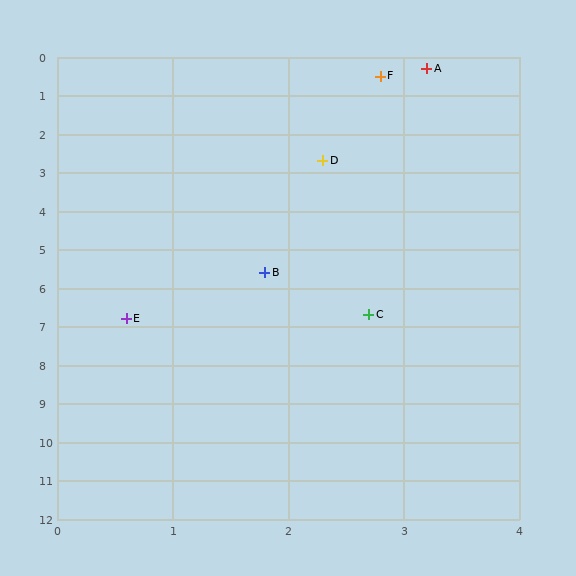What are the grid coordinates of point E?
Point E is at approximately (0.6, 6.8).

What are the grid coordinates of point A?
Point A is at approximately (3.2, 0.3).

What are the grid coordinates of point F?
Point F is at approximately (2.8, 0.5).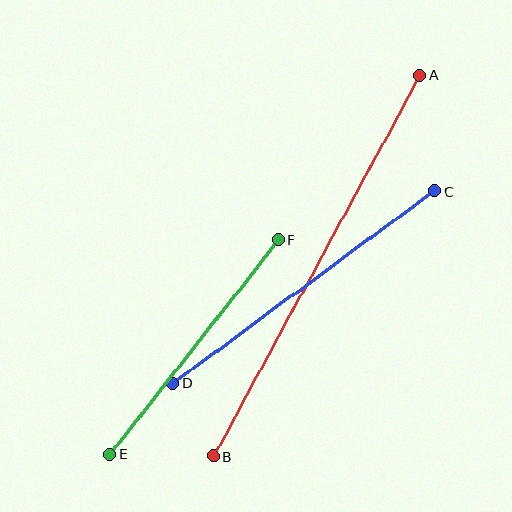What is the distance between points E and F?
The distance is approximately 272 pixels.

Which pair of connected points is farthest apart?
Points A and B are farthest apart.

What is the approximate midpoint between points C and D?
The midpoint is at approximately (304, 287) pixels.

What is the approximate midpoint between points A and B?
The midpoint is at approximately (317, 266) pixels.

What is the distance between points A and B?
The distance is approximately 433 pixels.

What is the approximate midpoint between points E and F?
The midpoint is at approximately (194, 347) pixels.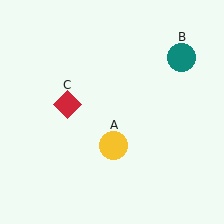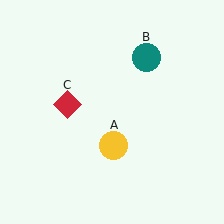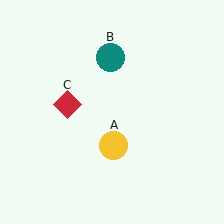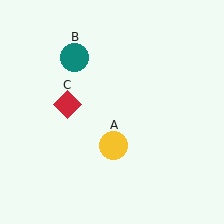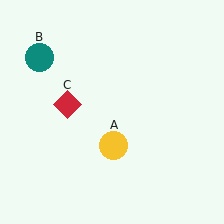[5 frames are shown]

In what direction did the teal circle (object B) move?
The teal circle (object B) moved left.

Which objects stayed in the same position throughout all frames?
Yellow circle (object A) and red diamond (object C) remained stationary.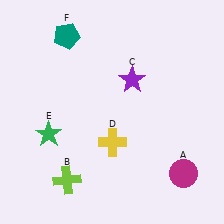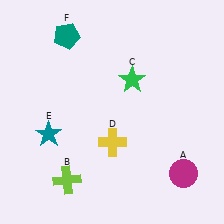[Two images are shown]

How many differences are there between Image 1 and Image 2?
There are 2 differences between the two images.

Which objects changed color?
C changed from purple to green. E changed from green to teal.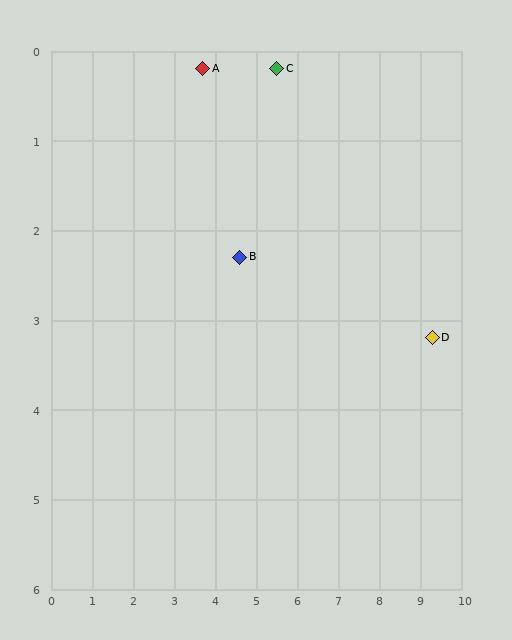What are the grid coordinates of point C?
Point C is at approximately (5.5, 0.2).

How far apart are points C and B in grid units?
Points C and B are about 2.3 grid units apart.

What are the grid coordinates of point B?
Point B is at approximately (4.6, 2.3).